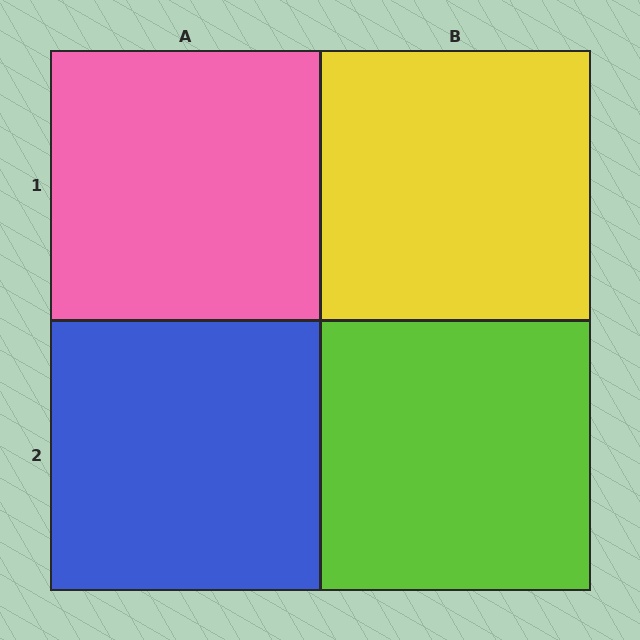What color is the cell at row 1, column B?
Yellow.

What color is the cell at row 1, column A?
Pink.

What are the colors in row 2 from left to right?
Blue, lime.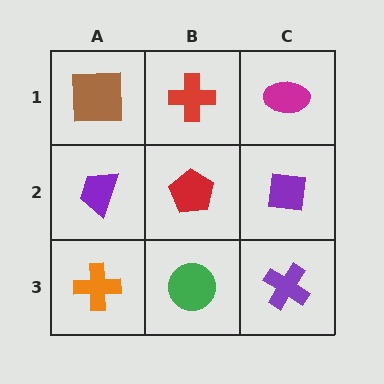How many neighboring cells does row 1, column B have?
3.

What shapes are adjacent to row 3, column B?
A red pentagon (row 2, column B), an orange cross (row 3, column A), a purple cross (row 3, column C).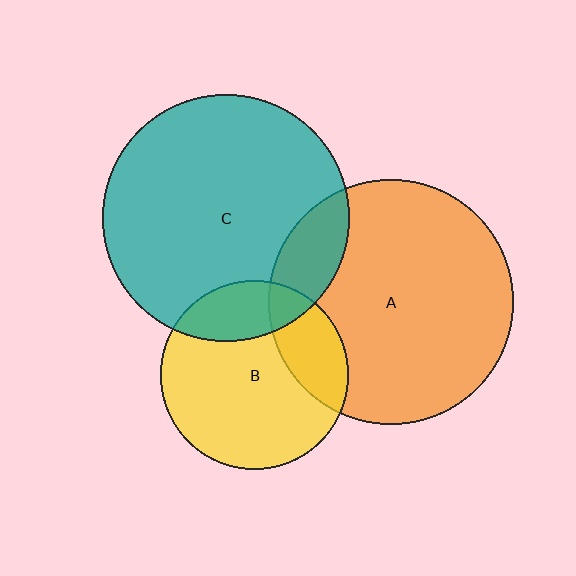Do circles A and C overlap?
Yes.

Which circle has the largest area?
Circle C (teal).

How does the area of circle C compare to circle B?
Approximately 1.7 times.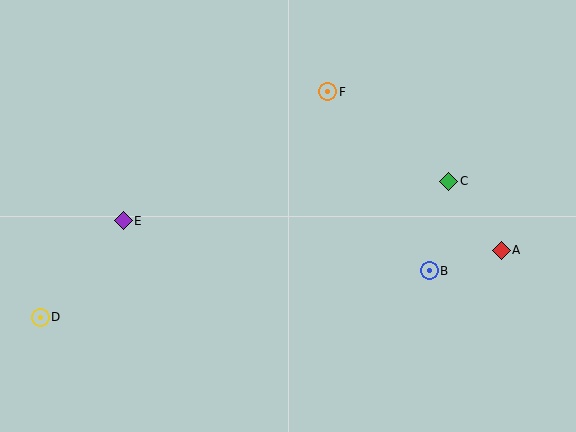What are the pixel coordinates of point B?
Point B is at (429, 271).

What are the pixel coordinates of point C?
Point C is at (449, 181).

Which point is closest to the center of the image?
Point F at (328, 92) is closest to the center.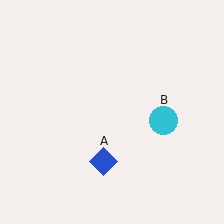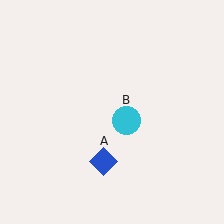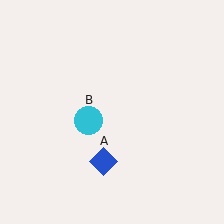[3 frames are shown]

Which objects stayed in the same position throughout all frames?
Blue diamond (object A) remained stationary.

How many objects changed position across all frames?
1 object changed position: cyan circle (object B).